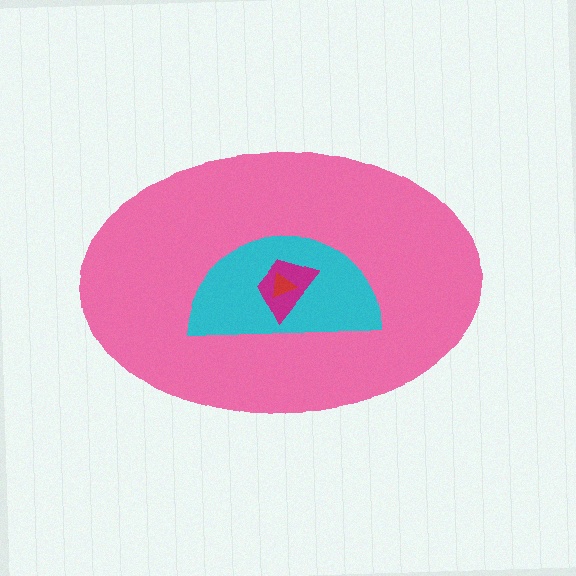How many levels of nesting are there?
4.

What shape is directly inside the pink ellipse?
The cyan semicircle.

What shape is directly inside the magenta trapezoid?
The red triangle.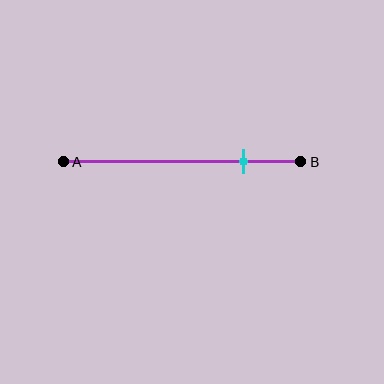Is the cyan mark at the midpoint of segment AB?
No, the mark is at about 75% from A, not at the 50% midpoint.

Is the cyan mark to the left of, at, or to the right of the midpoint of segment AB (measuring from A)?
The cyan mark is to the right of the midpoint of segment AB.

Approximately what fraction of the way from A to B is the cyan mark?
The cyan mark is approximately 75% of the way from A to B.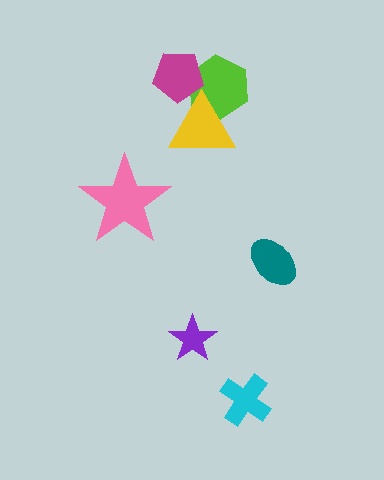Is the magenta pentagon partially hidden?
Yes, it is partially covered by another shape.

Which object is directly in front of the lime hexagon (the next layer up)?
The magenta pentagon is directly in front of the lime hexagon.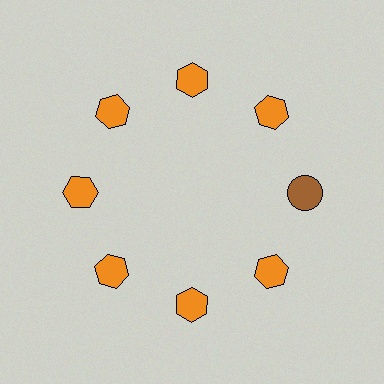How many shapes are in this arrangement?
There are 8 shapes arranged in a ring pattern.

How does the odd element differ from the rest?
It differs in both color (brown instead of orange) and shape (circle instead of hexagon).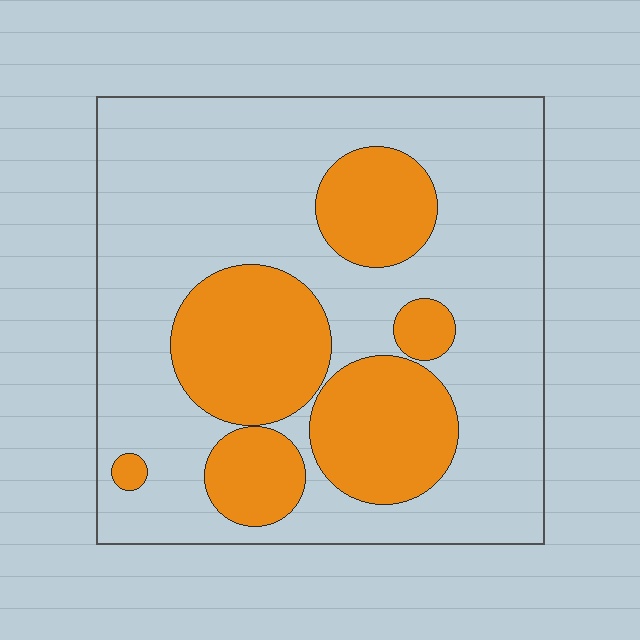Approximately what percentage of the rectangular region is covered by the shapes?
Approximately 30%.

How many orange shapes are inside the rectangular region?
6.